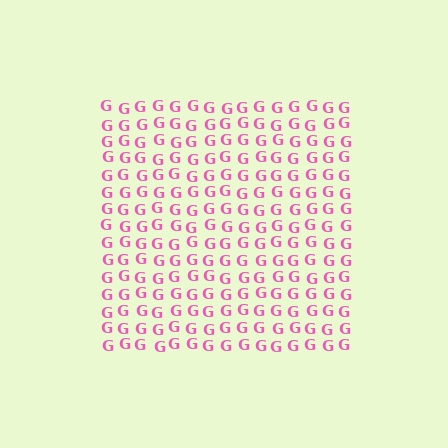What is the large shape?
The large shape is a square.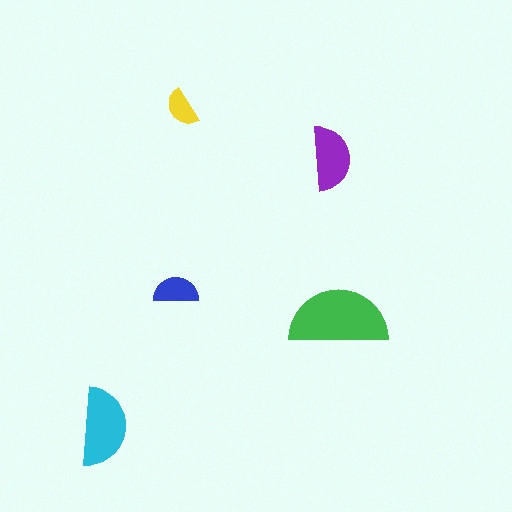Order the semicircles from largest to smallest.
the green one, the cyan one, the purple one, the blue one, the yellow one.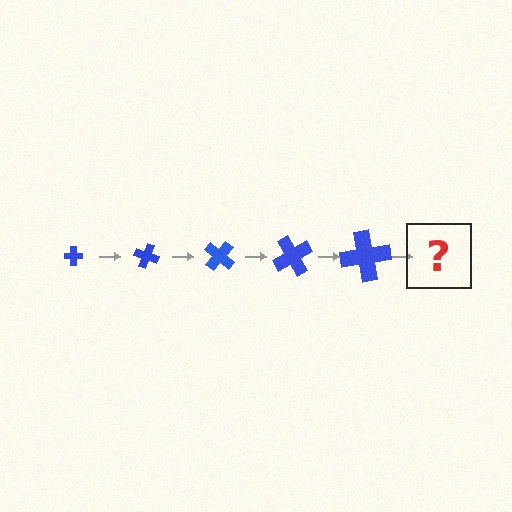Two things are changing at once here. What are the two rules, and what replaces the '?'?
The two rules are that the cross grows larger each step and it rotates 20 degrees each step. The '?' should be a cross, larger than the previous one and rotated 100 degrees from the start.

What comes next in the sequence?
The next element should be a cross, larger than the previous one and rotated 100 degrees from the start.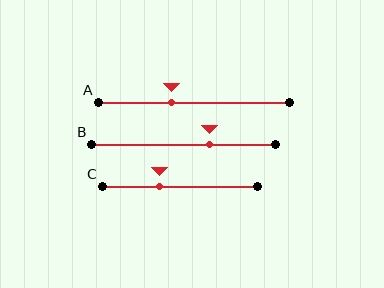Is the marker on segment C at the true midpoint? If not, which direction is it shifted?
No, the marker on segment C is shifted to the left by about 13% of the segment length.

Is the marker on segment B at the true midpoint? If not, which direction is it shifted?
No, the marker on segment B is shifted to the right by about 14% of the segment length.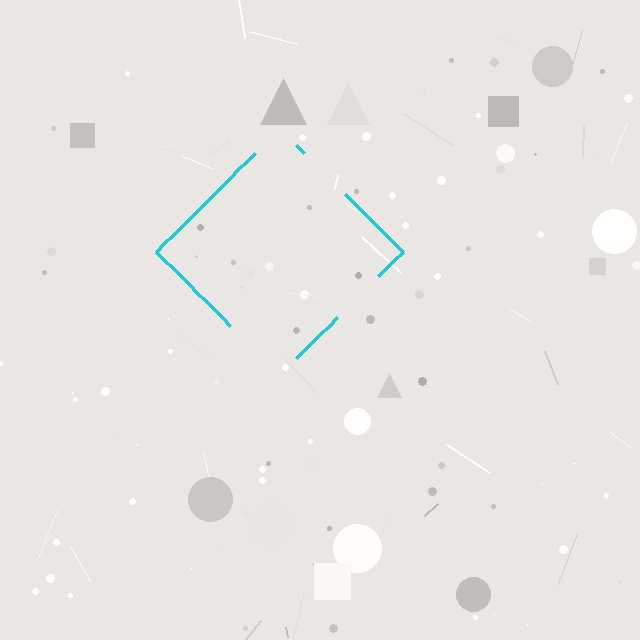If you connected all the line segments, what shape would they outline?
They would outline a diamond.